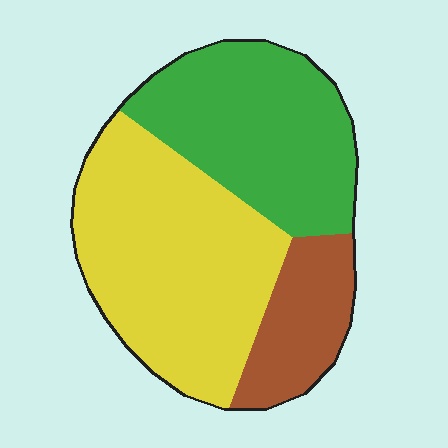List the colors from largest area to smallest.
From largest to smallest: yellow, green, brown.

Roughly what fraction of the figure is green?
Green covers roughly 35% of the figure.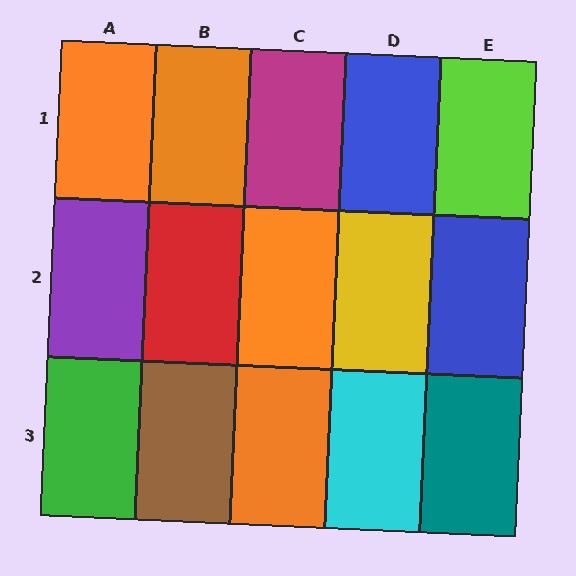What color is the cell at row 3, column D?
Cyan.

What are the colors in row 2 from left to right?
Purple, red, orange, yellow, blue.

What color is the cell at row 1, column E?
Lime.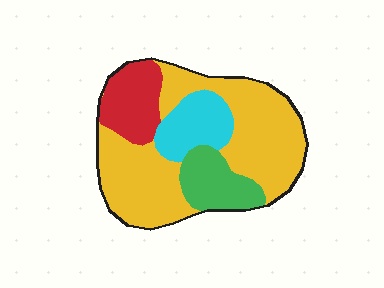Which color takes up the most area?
Yellow, at roughly 55%.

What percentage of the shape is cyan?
Cyan covers roughly 15% of the shape.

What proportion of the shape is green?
Green covers around 15% of the shape.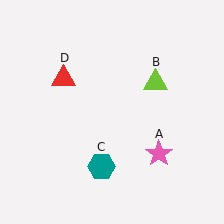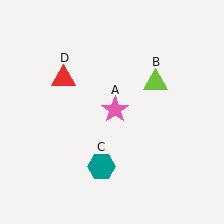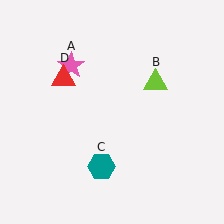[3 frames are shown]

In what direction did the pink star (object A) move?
The pink star (object A) moved up and to the left.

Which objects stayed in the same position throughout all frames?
Lime triangle (object B) and teal hexagon (object C) and red triangle (object D) remained stationary.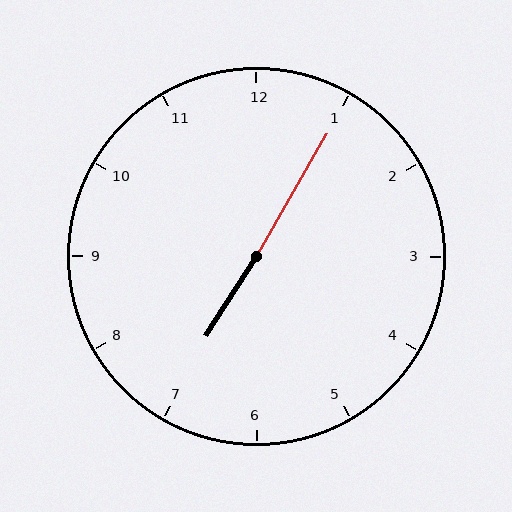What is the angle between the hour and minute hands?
Approximately 178 degrees.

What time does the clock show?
7:05.